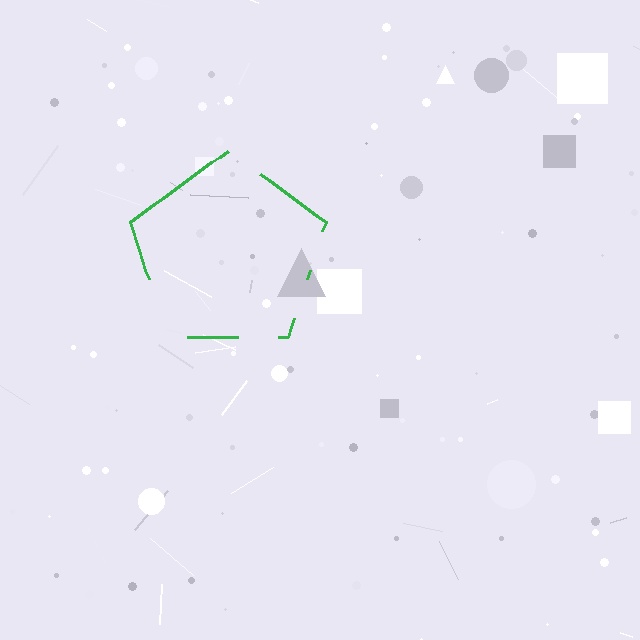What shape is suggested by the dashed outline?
The dashed outline suggests a pentagon.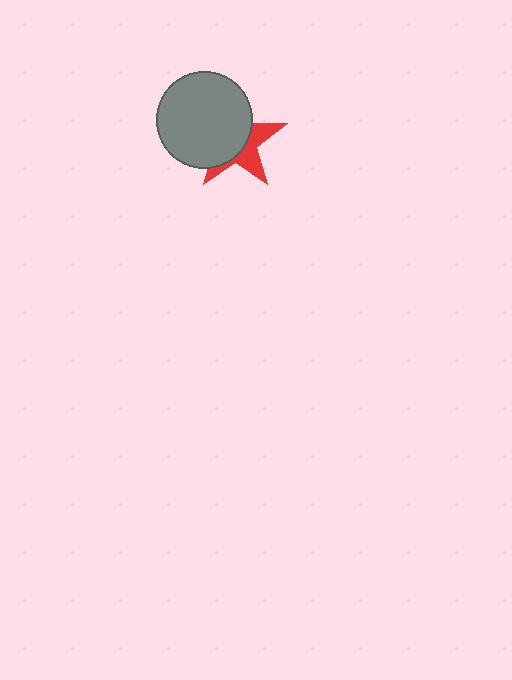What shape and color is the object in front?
The object in front is a gray circle.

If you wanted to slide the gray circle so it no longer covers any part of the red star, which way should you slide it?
Slide it toward the upper-left — that is the most direct way to separate the two shapes.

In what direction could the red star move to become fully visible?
The red star could move toward the lower-right. That would shift it out from behind the gray circle entirely.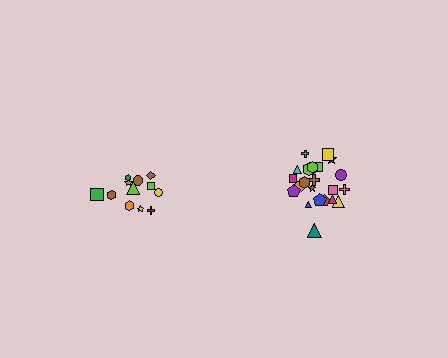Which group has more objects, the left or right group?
The right group.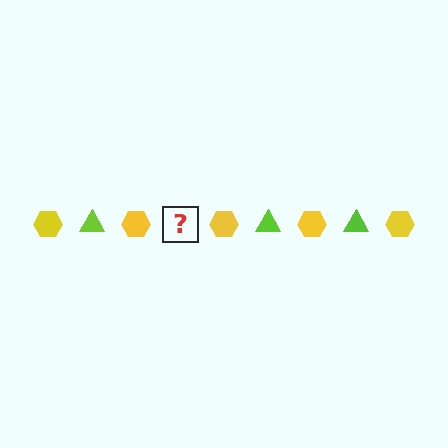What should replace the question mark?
The question mark should be replaced with a lime triangle.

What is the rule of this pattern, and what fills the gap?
The rule is that the pattern alternates between yellow hexagon and lime triangle. The gap should be filled with a lime triangle.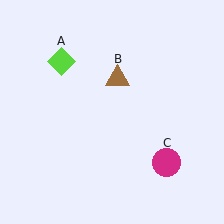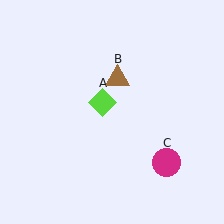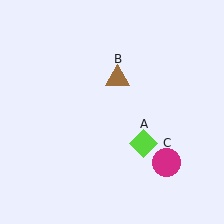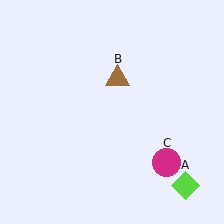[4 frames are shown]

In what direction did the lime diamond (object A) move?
The lime diamond (object A) moved down and to the right.